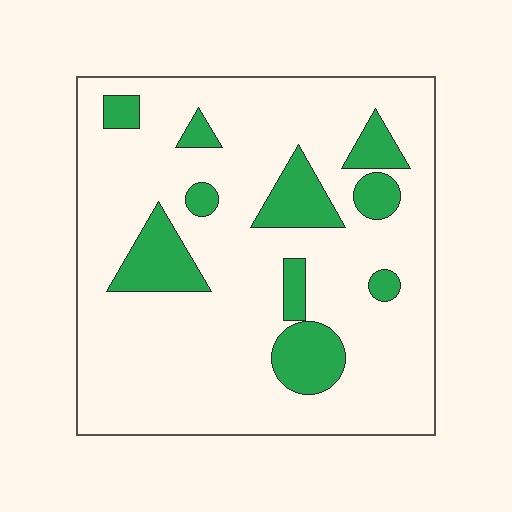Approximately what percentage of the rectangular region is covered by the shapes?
Approximately 20%.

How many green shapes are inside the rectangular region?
10.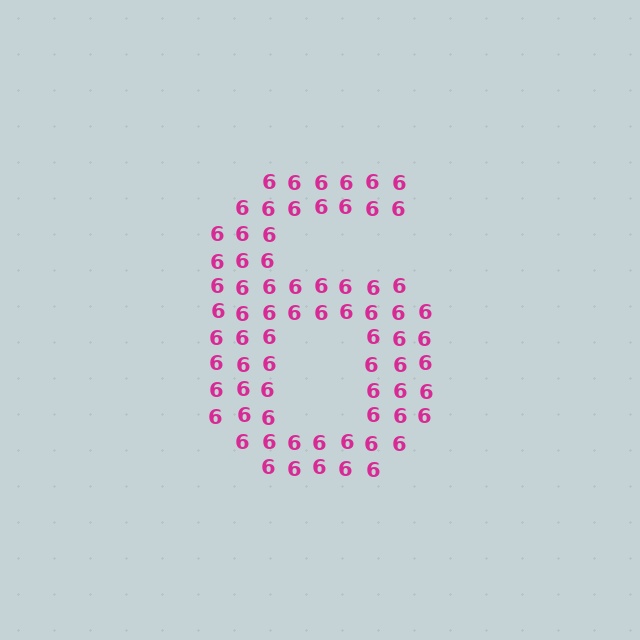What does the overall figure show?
The overall figure shows the digit 6.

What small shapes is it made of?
It is made of small digit 6's.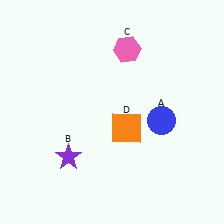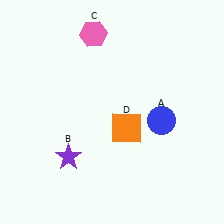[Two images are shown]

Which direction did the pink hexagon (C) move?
The pink hexagon (C) moved left.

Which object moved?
The pink hexagon (C) moved left.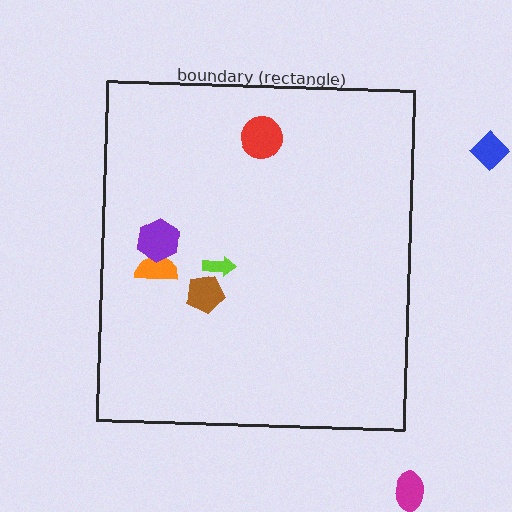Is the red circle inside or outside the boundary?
Inside.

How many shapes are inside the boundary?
5 inside, 2 outside.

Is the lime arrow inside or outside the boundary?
Inside.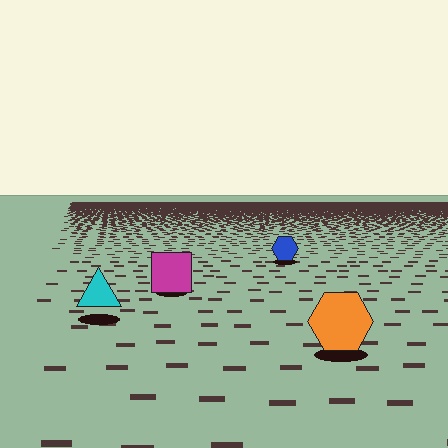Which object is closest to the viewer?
The orange hexagon is closest. The texture marks near it are larger and more spread out.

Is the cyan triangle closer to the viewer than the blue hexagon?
Yes. The cyan triangle is closer — you can tell from the texture gradient: the ground texture is coarser near it.